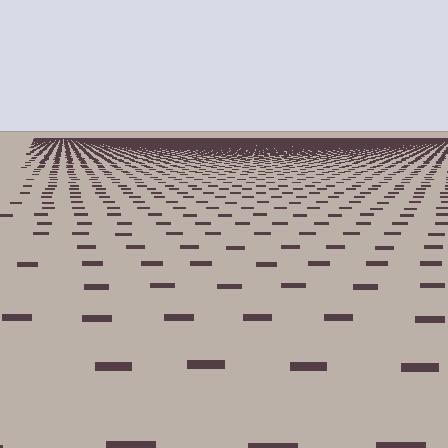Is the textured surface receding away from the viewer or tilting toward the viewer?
The surface is receding away from the viewer. Texture elements get smaller and denser toward the top.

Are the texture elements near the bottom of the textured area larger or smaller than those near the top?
Larger. Near the bottom, elements are closer to the viewer and appear at a bigger on-screen size.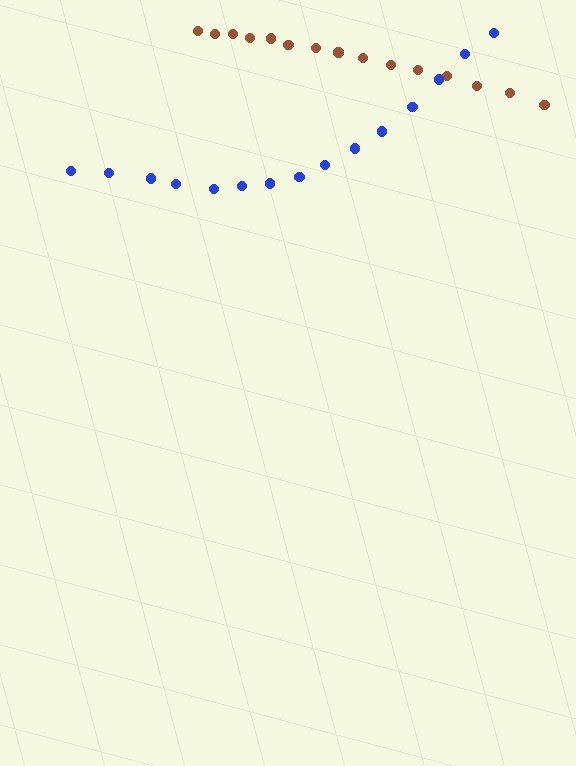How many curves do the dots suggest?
There are 2 distinct paths.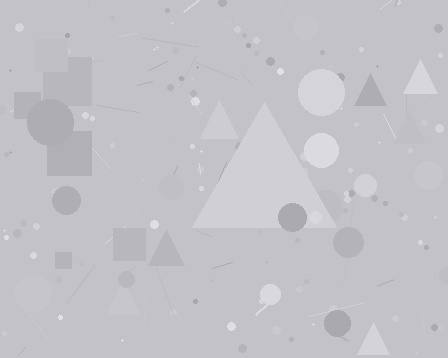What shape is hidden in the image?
A triangle is hidden in the image.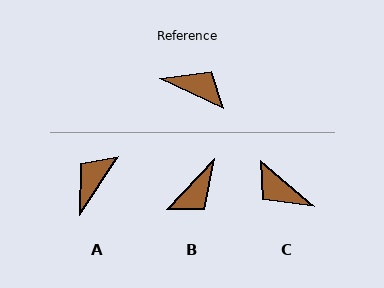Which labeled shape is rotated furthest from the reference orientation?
C, about 165 degrees away.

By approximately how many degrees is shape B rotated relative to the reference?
Approximately 108 degrees clockwise.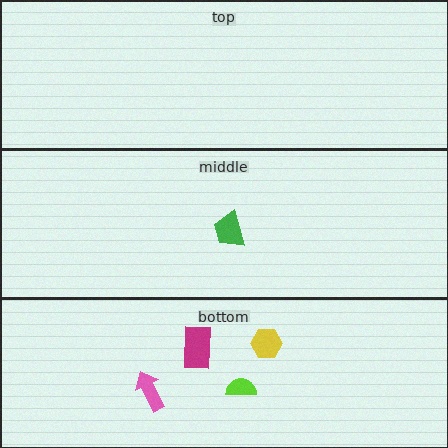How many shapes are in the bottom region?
4.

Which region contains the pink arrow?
The bottom region.